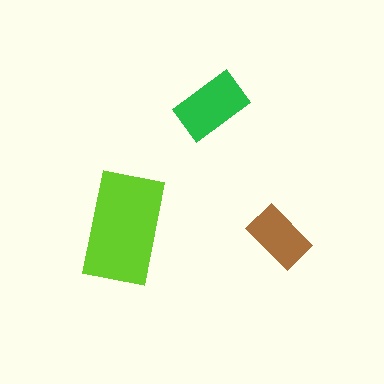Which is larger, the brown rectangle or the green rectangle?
The green one.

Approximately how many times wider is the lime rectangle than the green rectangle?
About 1.5 times wider.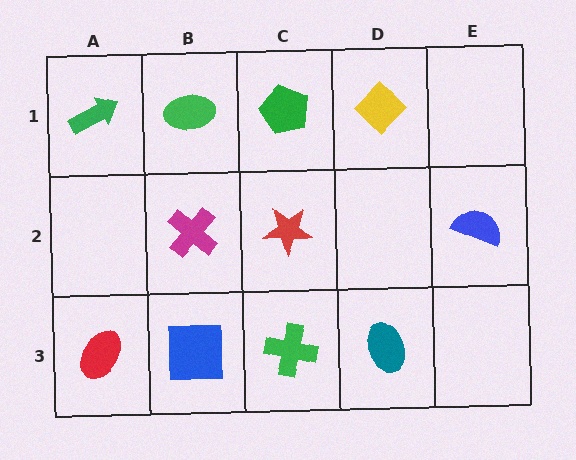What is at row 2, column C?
A red star.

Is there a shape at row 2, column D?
No, that cell is empty.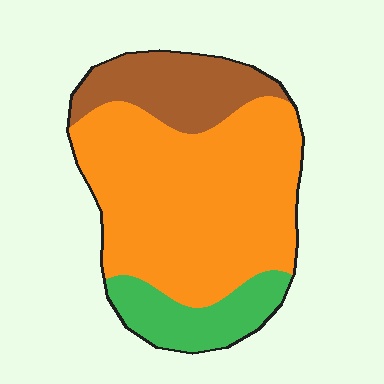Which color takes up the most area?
Orange, at roughly 65%.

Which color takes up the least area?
Green, at roughly 15%.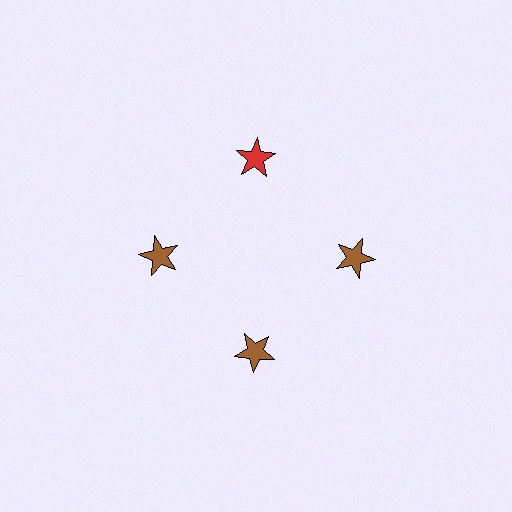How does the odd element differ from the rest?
It has a different color: red instead of brown.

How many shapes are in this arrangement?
There are 4 shapes arranged in a ring pattern.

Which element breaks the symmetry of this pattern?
The red star at roughly the 12 o'clock position breaks the symmetry. All other shapes are brown stars.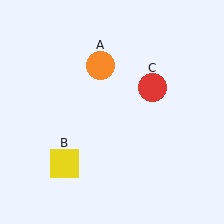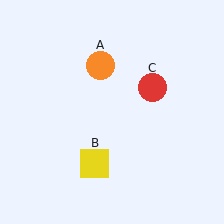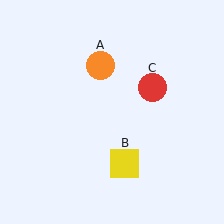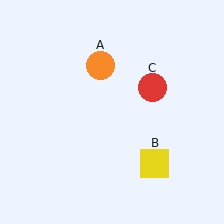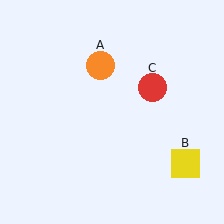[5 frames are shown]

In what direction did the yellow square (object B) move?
The yellow square (object B) moved right.